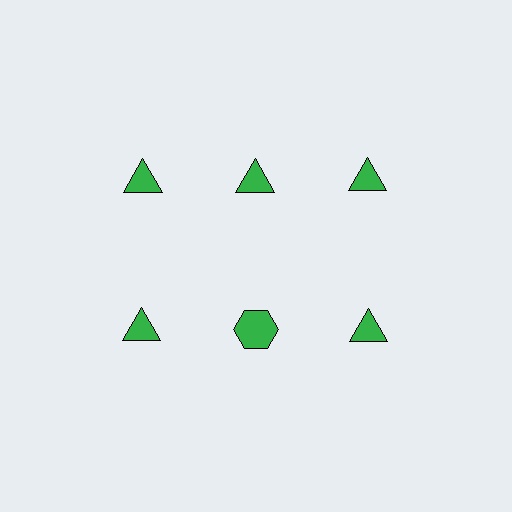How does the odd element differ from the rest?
It has a different shape: hexagon instead of triangle.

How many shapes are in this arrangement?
There are 6 shapes arranged in a grid pattern.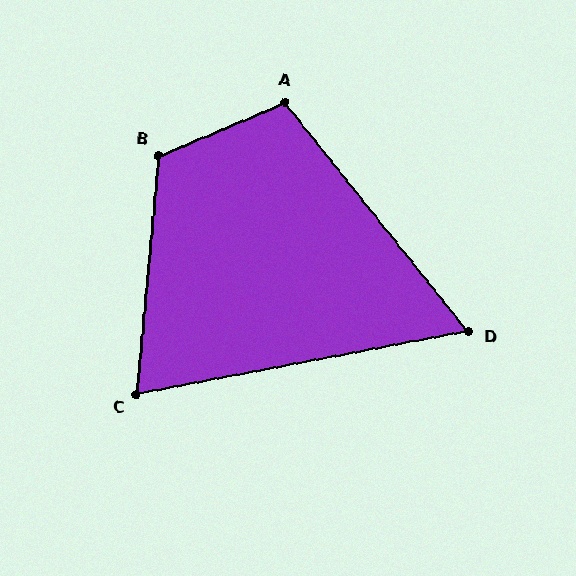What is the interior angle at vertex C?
Approximately 74 degrees (acute).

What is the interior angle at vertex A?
Approximately 106 degrees (obtuse).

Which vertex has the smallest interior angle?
D, at approximately 62 degrees.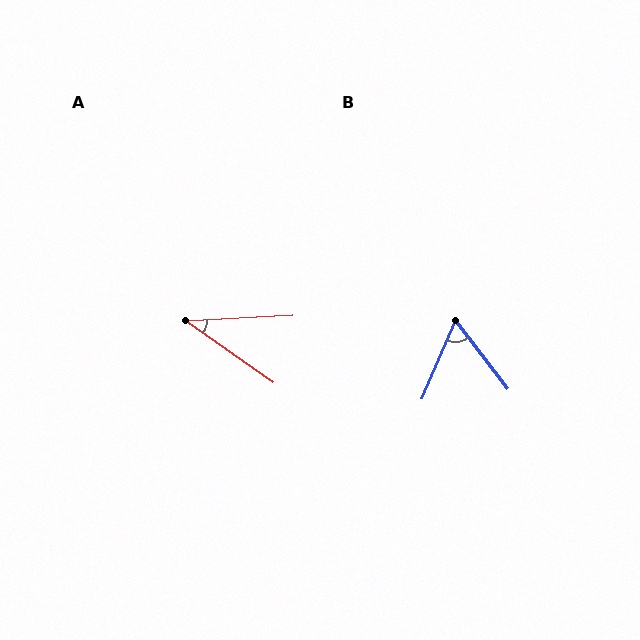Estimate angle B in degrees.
Approximately 60 degrees.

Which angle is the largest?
B, at approximately 60 degrees.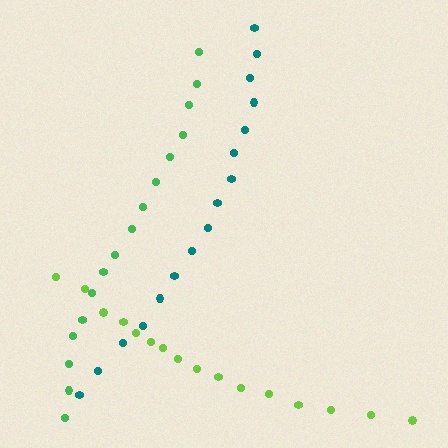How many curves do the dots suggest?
There are 3 distinct paths.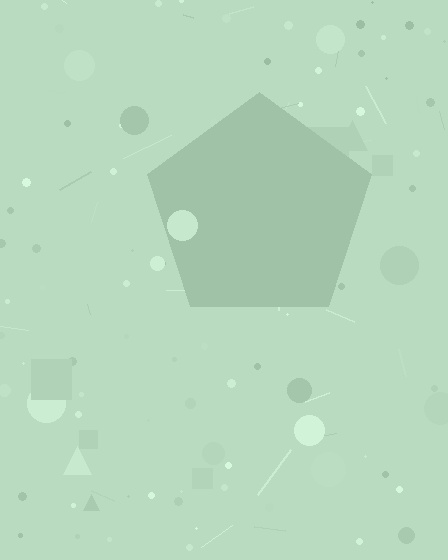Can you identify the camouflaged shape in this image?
The camouflaged shape is a pentagon.